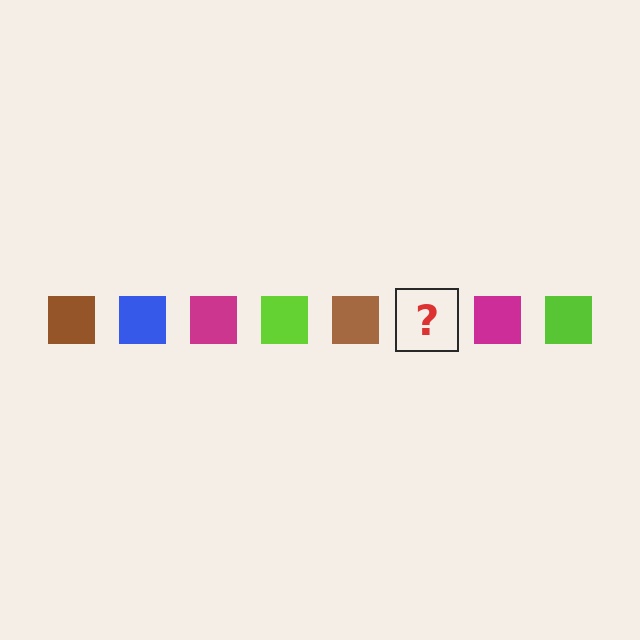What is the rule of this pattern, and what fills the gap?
The rule is that the pattern cycles through brown, blue, magenta, lime squares. The gap should be filled with a blue square.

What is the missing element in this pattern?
The missing element is a blue square.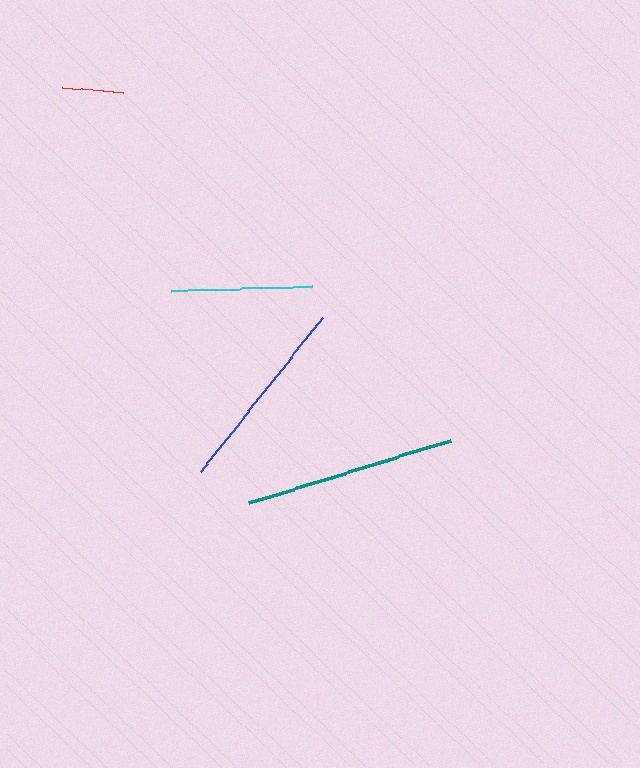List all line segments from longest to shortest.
From longest to shortest: teal, blue, cyan, red.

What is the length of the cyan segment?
The cyan segment is approximately 140 pixels long.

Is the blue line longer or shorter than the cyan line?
The blue line is longer than the cyan line.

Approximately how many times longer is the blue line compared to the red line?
The blue line is approximately 3.2 times the length of the red line.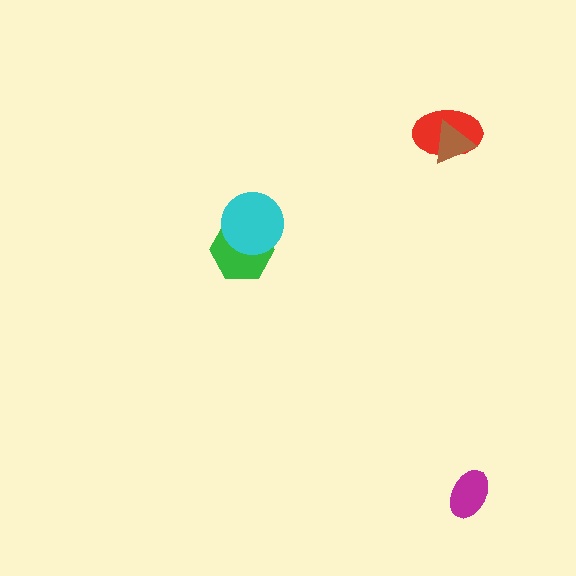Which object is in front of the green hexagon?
The cyan circle is in front of the green hexagon.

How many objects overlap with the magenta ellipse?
0 objects overlap with the magenta ellipse.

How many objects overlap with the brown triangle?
1 object overlaps with the brown triangle.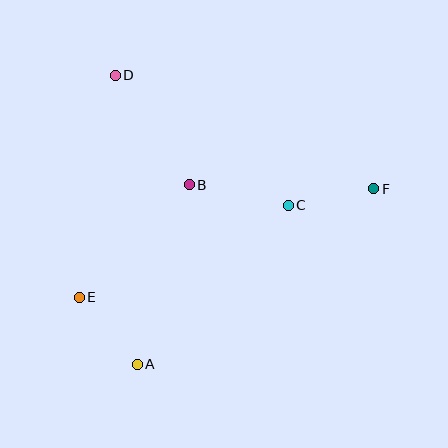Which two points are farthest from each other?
Points E and F are farthest from each other.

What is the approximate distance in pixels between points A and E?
The distance between A and E is approximately 89 pixels.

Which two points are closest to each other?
Points C and F are closest to each other.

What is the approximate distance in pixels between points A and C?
The distance between A and C is approximately 219 pixels.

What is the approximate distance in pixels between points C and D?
The distance between C and D is approximately 216 pixels.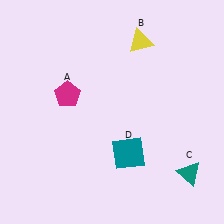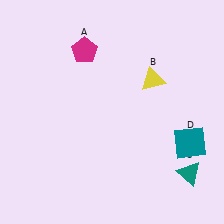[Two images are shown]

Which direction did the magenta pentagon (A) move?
The magenta pentagon (A) moved up.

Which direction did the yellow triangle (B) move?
The yellow triangle (B) moved down.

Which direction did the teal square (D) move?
The teal square (D) moved right.